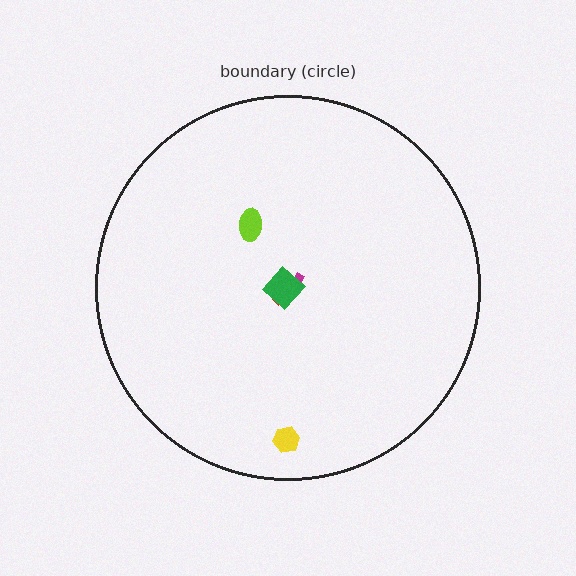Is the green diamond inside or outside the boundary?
Inside.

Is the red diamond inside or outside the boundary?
Inside.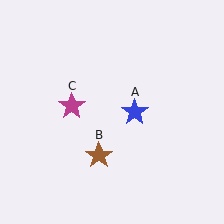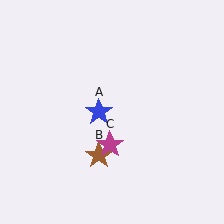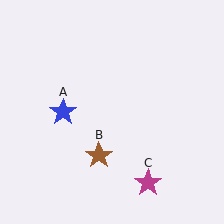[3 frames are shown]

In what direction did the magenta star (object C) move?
The magenta star (object C) moved down and to the right.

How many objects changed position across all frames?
2 objects changed position: blue star (object A), magenta star (object C).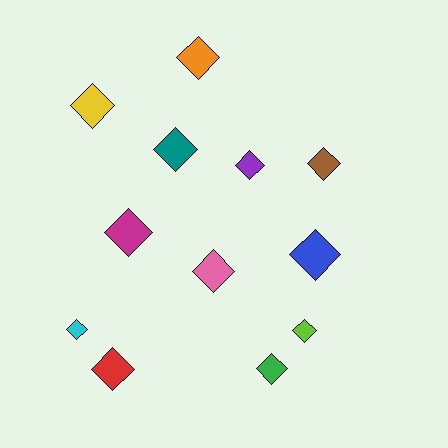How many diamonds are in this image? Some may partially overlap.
There are 12 diamonds.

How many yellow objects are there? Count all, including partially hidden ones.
There is 1 yellow object.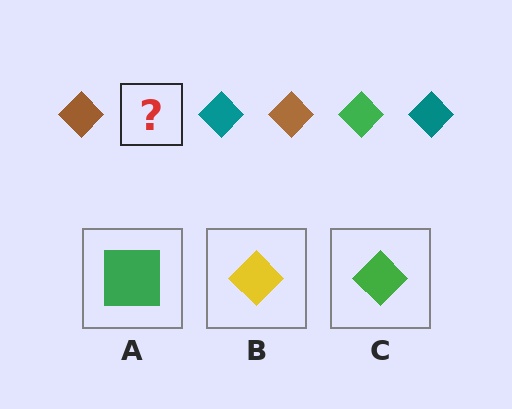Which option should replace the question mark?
Option C.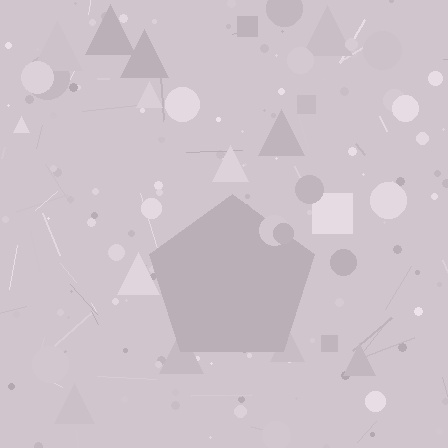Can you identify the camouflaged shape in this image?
The camouflaged shape is a pentagon.